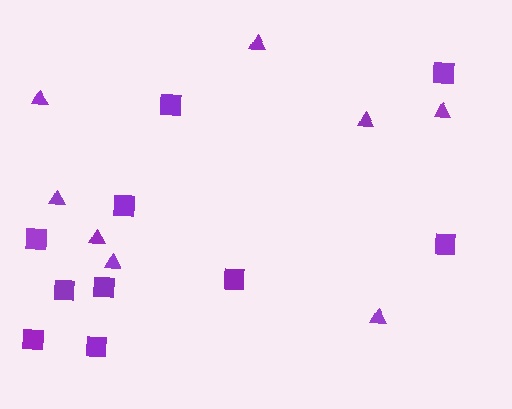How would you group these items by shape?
There are 2 groups: one group of triangles (8) and one group of squares (10).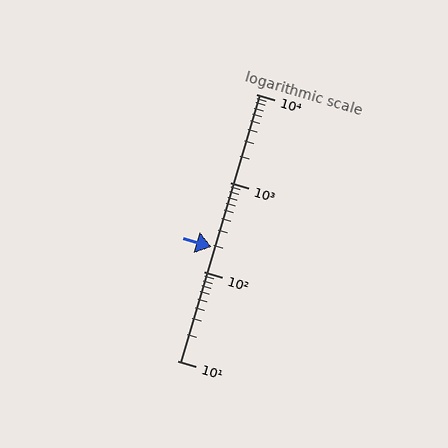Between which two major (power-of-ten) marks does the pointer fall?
The pointer is between 100 and 1000.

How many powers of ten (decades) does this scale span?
The scale spans 3 decades, from 10 to 10000.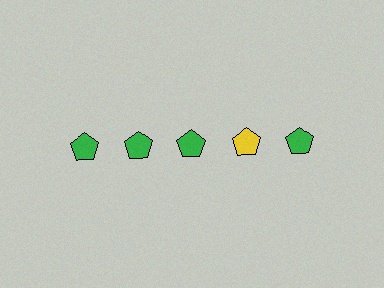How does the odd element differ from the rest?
It has a different color: yellow instead of green.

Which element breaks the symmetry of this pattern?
The yellow pentagon in the top row, second from right column breaks the symmetry. All other shapes are green pentagons.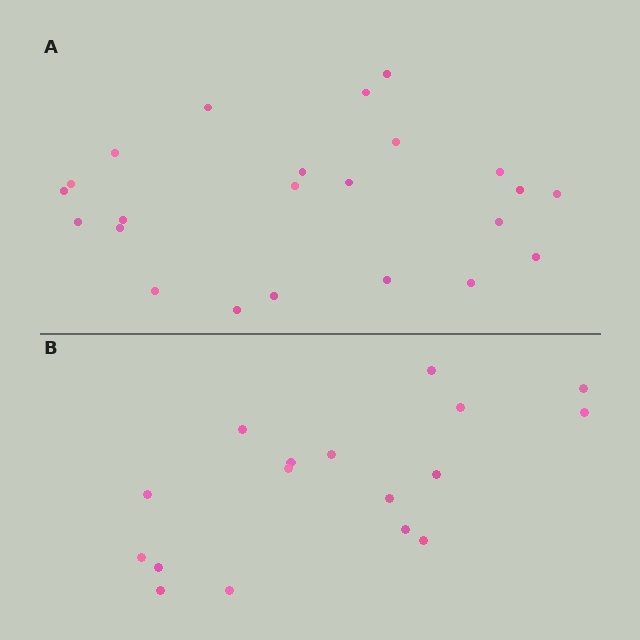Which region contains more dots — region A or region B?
Region A (the top region) has more dots.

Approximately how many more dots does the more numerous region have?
Region A has about 6 more dots than region B.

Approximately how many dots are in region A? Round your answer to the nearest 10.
About 20 dots. (The exact count is 23, which rounds to 20.)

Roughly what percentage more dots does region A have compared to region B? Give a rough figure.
About 35% more.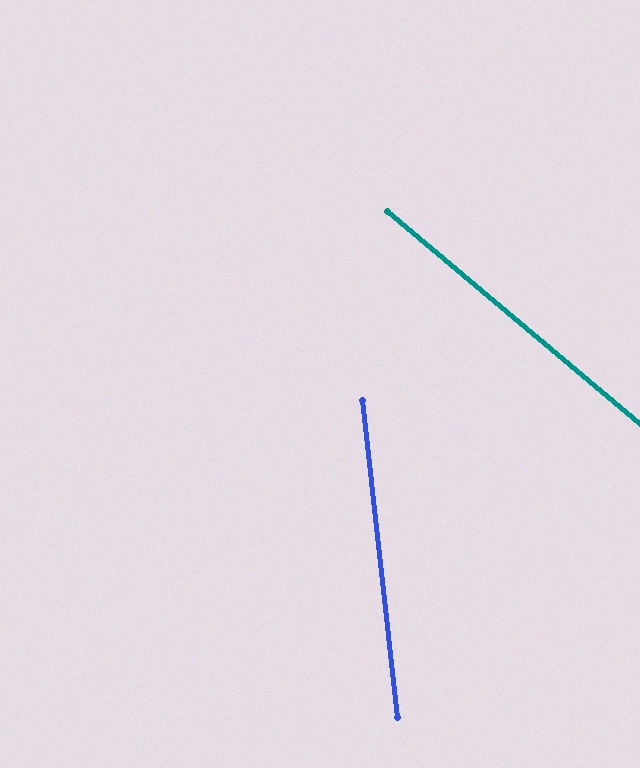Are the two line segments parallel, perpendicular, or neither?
Neither parallel nor perpendicular — they differ by about 44°.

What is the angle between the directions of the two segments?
Approximately 44 degrees.